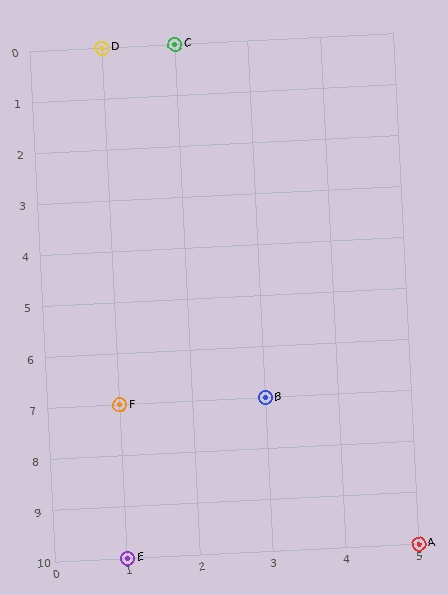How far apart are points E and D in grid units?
Points E and D are 10 rows apart.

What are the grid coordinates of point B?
Point B is at grid coordinates (3, 7).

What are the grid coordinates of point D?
Point D is at grid coordinates (1, 0).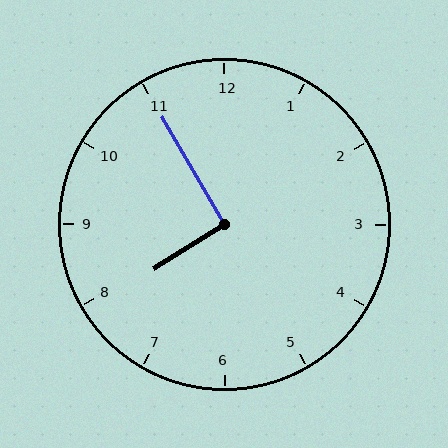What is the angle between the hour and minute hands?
Approximately 92 degrees.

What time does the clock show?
7:55.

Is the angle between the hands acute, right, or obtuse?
It is right.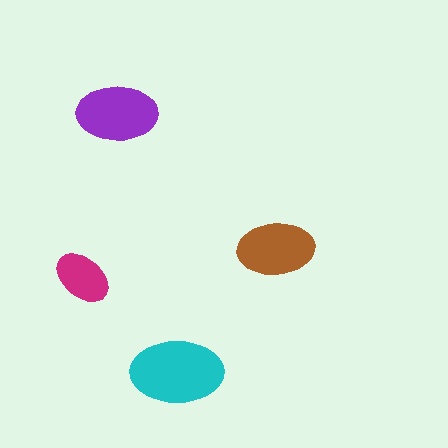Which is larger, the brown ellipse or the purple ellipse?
The purple one.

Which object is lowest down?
The cyan ellipse is bottommost.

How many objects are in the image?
There are 4 objects in the image.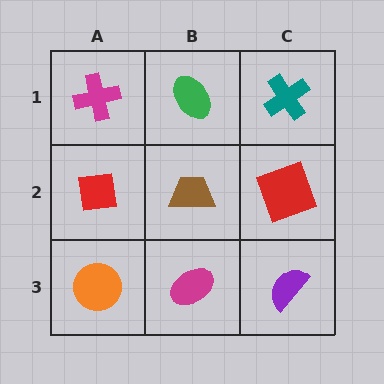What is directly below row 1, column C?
A red square.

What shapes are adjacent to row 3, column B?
A brown trapezoid (row 2, column B), an orange circle (row 3, column A), a purple semicircle (row 3, column C).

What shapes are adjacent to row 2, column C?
A teal cross (row 1, column C), a purple semicircle (row 3, column C), a brown trapezoid (row 2, column B).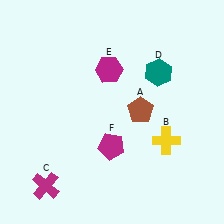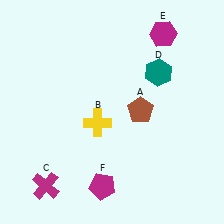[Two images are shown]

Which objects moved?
The objects that moved are: the yellow cross (B), the magenta hexagon (E), the magenta pentagon (F).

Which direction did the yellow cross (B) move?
The yellow cross (B) moved left.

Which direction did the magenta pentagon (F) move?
The magenta pentagon (F) moved down.